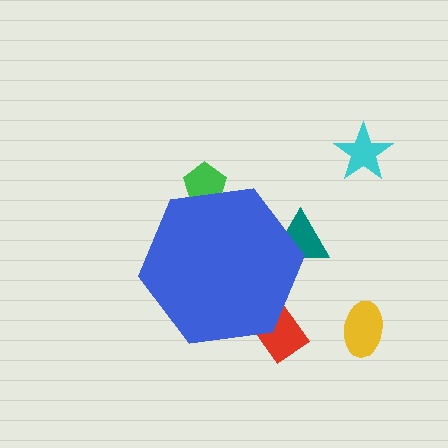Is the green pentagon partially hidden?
Yes, the green pentagon is partially hidden behind the blue hexagon.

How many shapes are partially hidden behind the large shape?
3 shapes are partially hidden.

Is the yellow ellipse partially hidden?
No, the yellow ellipse is fully visible.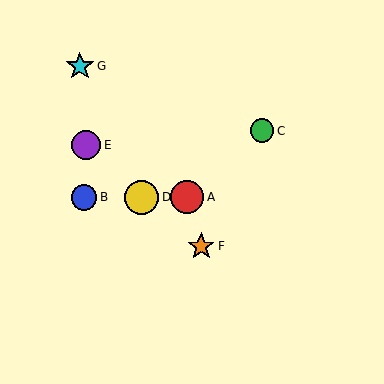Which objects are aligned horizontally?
Objects A, B, D are aligned horizontally.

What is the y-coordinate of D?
Object D is at y≈197.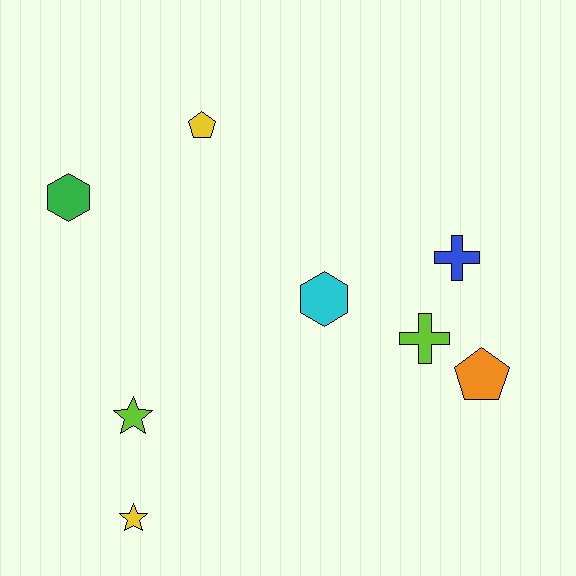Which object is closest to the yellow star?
The lime star is closest to the yellow star.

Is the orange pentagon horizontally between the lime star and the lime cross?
No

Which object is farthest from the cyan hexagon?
The yellow star is farthest from the cyan hexagon.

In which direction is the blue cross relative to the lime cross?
The blue cross is above the lime cross.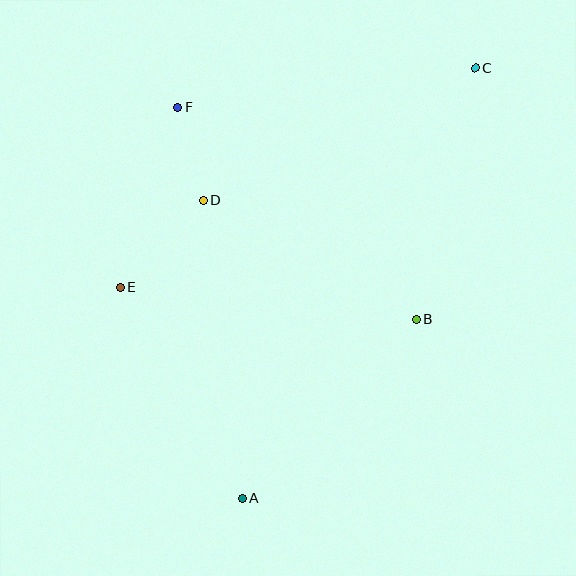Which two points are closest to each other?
Points D and F are closest to each other.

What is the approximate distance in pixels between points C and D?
The distance between C and D is approximately 303 pixels.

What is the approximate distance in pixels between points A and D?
The distance between A and D is approximately 300 pixels.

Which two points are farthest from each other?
Points A and C are farthest from each other.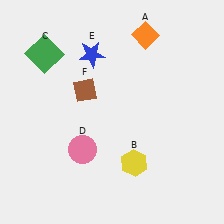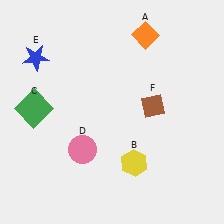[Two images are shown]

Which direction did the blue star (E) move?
The blue star (E) moved left.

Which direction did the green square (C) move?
The green square (C) moved down.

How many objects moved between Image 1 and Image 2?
3 objects moved between the two images.